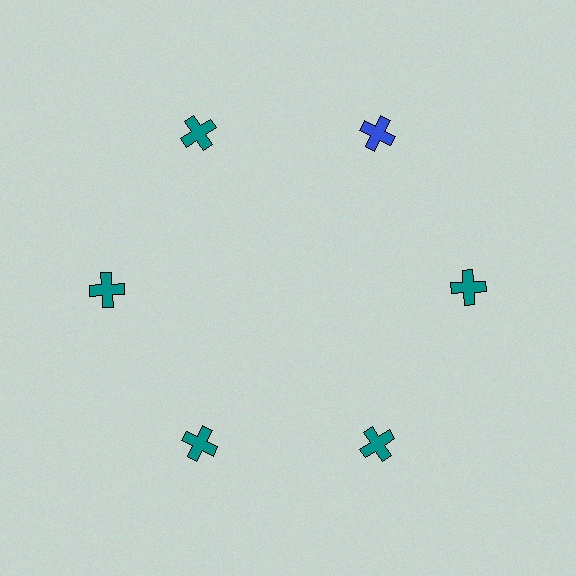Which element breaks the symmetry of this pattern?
The blue cross at roughly the 1 o'clock position breaks the symmetry. All other shapes are teal crosses.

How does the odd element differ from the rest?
It has a different color: blue instead of teal.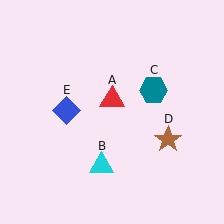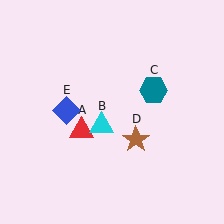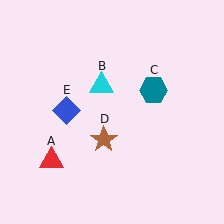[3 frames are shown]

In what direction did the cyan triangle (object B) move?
The cyan triangle (object B) moved up.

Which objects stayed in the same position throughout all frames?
Teal hexagon (object C) and blue diamond (object E) remained stationary.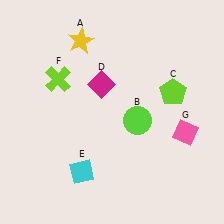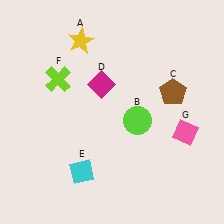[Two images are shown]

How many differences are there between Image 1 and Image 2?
There is 1 difference between the two images.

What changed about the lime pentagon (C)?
In Image 1, C is lime. In Image 2, it changed to brown.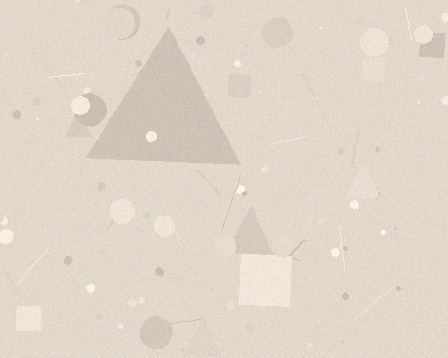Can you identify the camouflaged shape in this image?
The camouflaged shape is a triangle.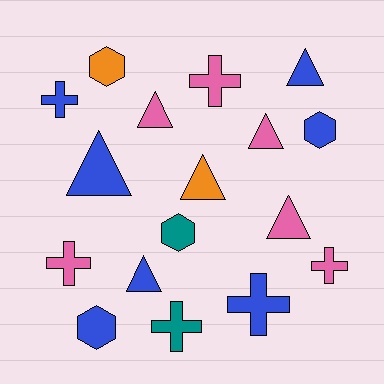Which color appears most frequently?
Blue, with 7 objects.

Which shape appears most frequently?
Triangle, with 7 objects.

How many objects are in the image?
There are 17 objects.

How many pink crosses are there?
There are 3 pink crosses.